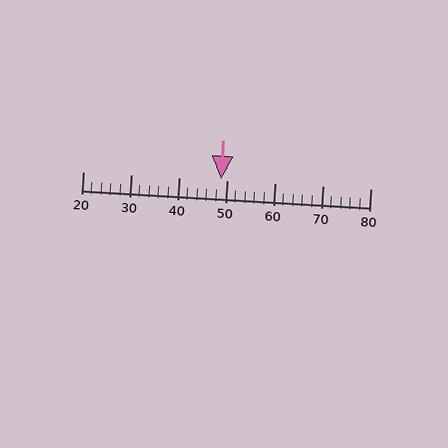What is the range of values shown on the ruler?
The ruler shows values from 20 to 80.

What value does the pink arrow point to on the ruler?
The pink arrow points to approximately 49.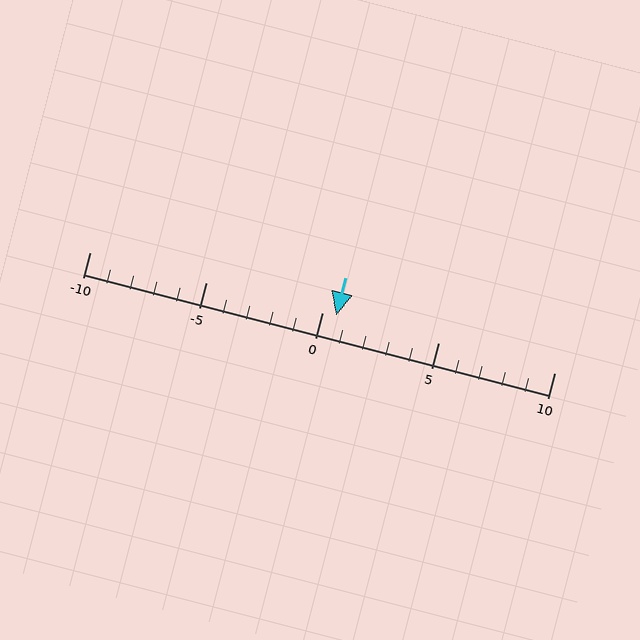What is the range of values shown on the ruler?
The ruler shows values from -10 to 10.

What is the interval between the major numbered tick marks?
The major tick marks are spaced 5 units apart.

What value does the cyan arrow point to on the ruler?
The cyan arrow points to approximately 1.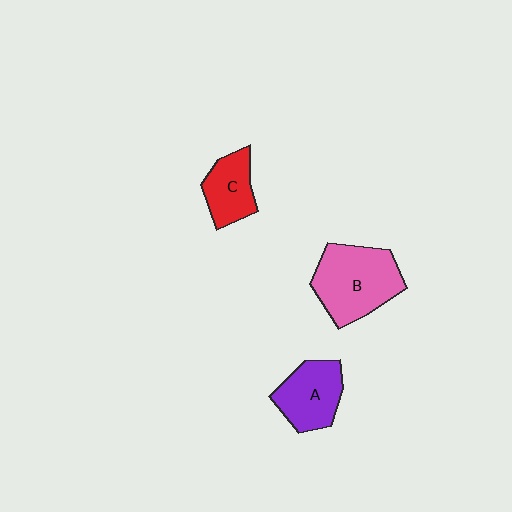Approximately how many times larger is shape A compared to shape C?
Approximately 1.3 times.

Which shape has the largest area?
Shape B (pink).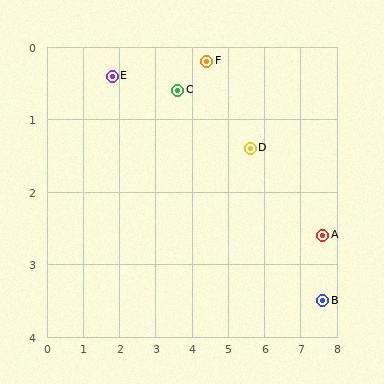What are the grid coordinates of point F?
Point F is at approximately (4.4, 0.2).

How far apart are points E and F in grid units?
Points E and F are about 2.6 grid units apart.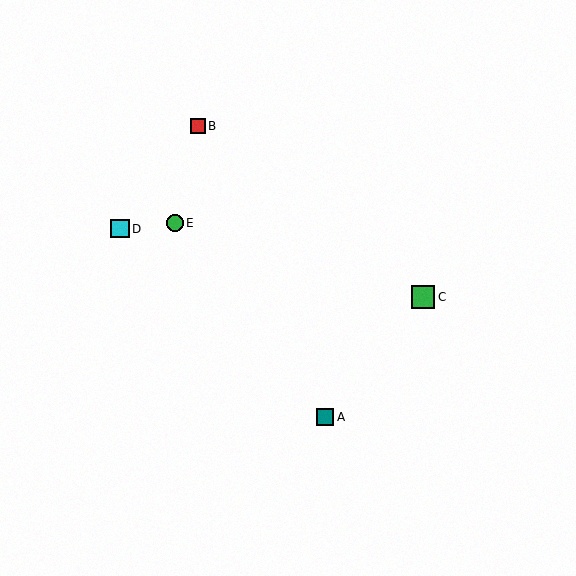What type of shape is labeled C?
Shape C is a green square.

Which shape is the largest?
The green square (labeled C) is the largest.